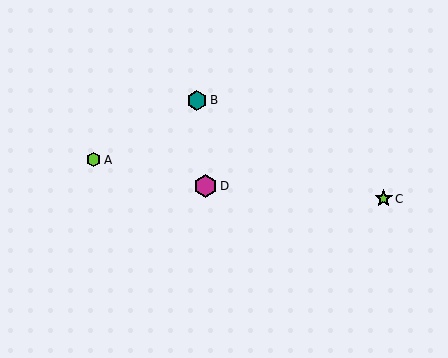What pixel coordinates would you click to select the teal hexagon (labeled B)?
Click at (197, 100) to select the teal hexagon B.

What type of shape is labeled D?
Shape D is a magenta hexagon.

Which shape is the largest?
The magenta hexagon (labeled D) is the largest.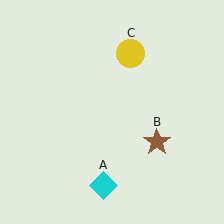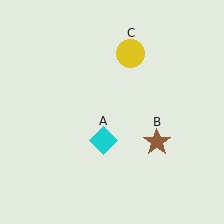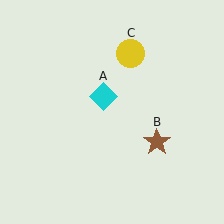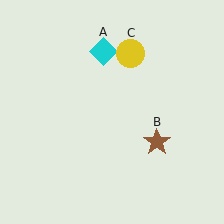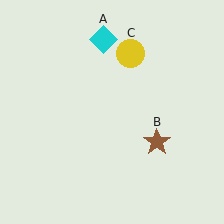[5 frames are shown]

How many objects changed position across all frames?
1 object changed position: cyan diamond (object A).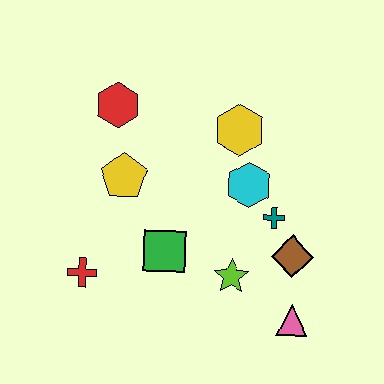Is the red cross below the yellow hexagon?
Yes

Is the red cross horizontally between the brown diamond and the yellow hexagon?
No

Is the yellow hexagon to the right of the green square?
Yes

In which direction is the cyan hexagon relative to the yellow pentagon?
The cyan hexagon is to the right of the yellow pentagon.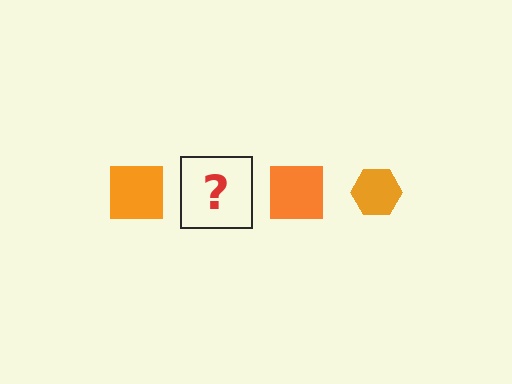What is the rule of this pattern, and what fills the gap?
The rule is that the pattern cycles through square, hexagon shapes in orange. The gap should be filled with an orange hexagon.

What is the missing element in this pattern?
The missing element is an orange hexagon.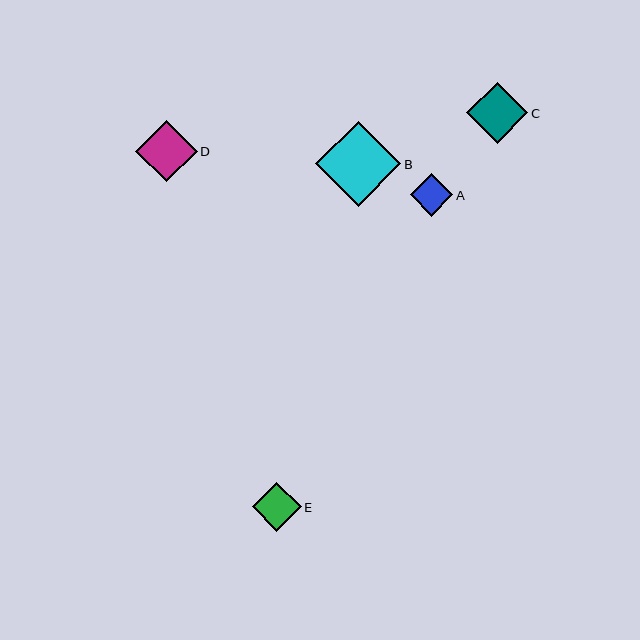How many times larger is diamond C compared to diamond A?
Diamond C is approximately 1.4 times the size of diamond A.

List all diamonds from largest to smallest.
From largest to smallest: B, D, C, E, A.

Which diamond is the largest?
Diamond B is the largest with a size of approximately 85 pixels.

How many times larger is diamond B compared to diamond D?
Diamond B is approximately 1.4 times the size of diamond D.